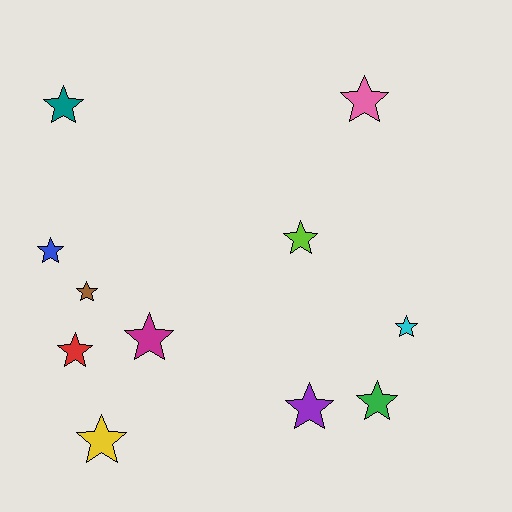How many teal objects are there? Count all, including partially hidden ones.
There is 1 teal object.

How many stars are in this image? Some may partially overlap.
There are 11 stars.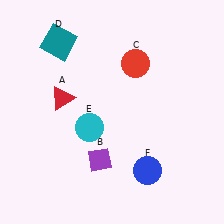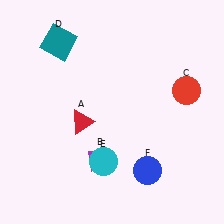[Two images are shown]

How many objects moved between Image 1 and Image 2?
3 objects moved between the two images.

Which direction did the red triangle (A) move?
The red triangle (A) moved down.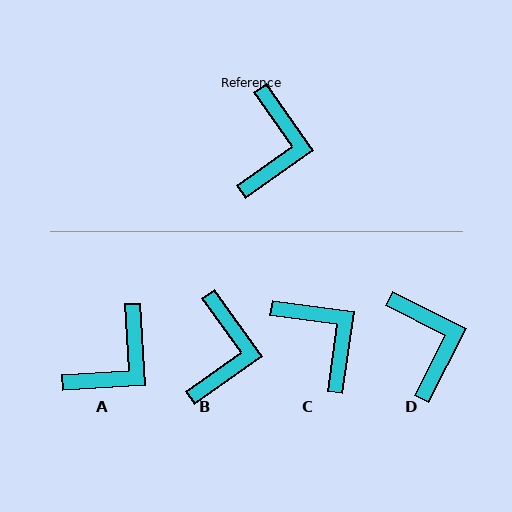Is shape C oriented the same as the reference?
No, it is off by about 47 degrees.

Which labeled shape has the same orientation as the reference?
B.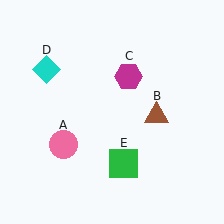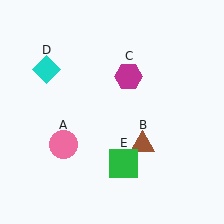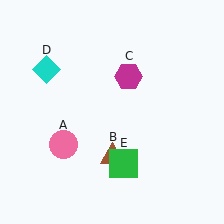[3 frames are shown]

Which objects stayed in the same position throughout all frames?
Pink circle (object A) and magenta hexagon (object C) and cyan diamond (object D) and green square (object E) remained stationary.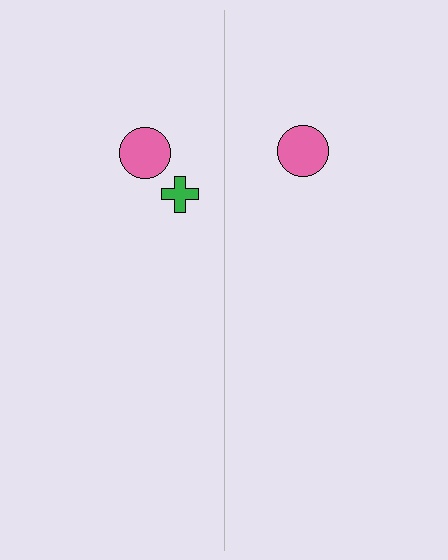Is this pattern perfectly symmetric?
No, the pattern is not perfectly symmetric. A green cross is missing from the right side.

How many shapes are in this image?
There are 3 shapes in this image.